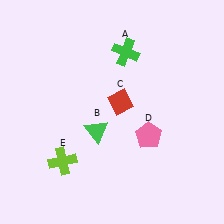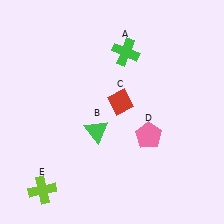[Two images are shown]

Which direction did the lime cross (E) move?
The lime cross (E) moved down.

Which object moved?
The lime cross (E) moved down.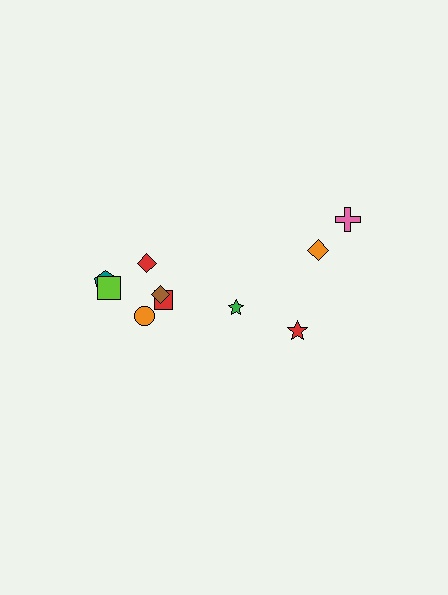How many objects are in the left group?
There are 6 objects.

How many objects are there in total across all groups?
There are 10 objects.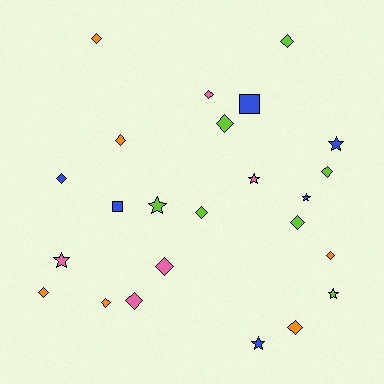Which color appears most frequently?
Lime, with 7 objects.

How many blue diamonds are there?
There is 1 blue diamond.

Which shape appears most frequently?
Diamond, with 15 objects.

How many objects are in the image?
There are 24 objects.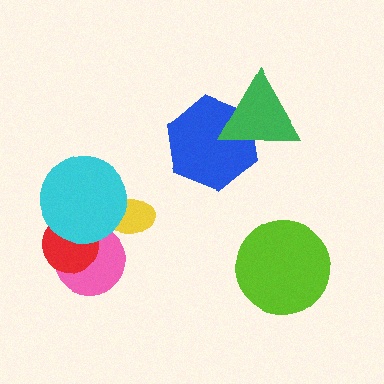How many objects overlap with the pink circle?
2 objects overlap with the pink circle.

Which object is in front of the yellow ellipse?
The cyan circle is in front of the yellow ellipse.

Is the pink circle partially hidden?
Yes, it is partially covered by another shape.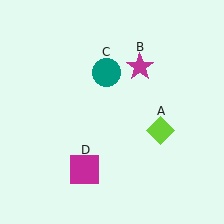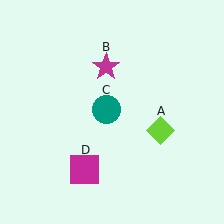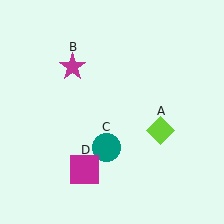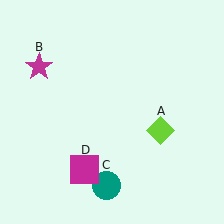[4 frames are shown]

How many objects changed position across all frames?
2 objects changed position: magenta star (object B), teal circle (object C).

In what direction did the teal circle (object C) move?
The teal circle (object C) moved down.